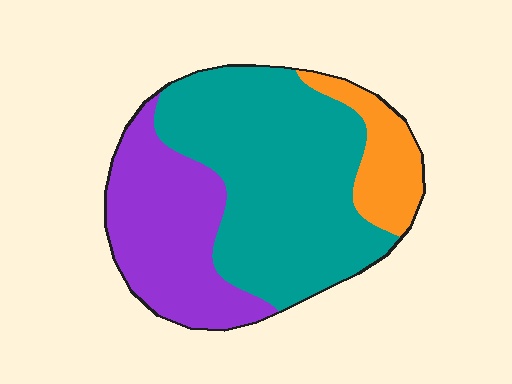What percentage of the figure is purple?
Purple takes up about one third (1/3) of the figure.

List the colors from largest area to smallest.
From largest to smallest: teal, purple, orange.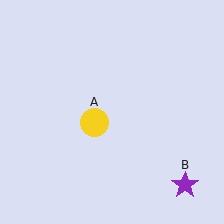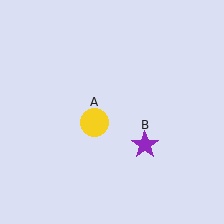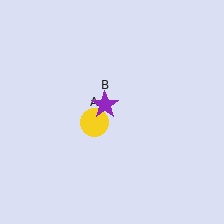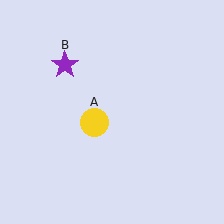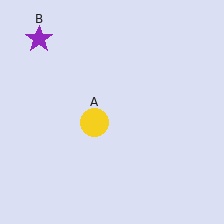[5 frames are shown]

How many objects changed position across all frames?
1 object changed position: purple star (object B).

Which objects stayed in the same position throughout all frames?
Yellow circle (object A) remained stationary.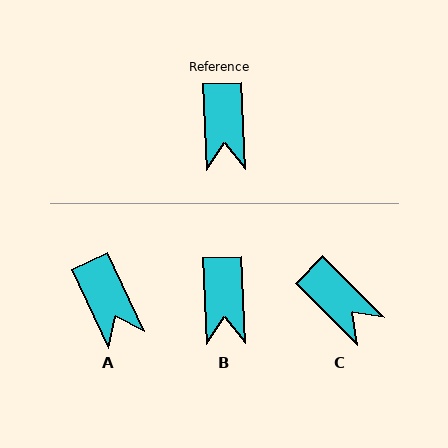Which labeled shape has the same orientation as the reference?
B.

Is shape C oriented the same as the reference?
No, it is off by about 43 degrees.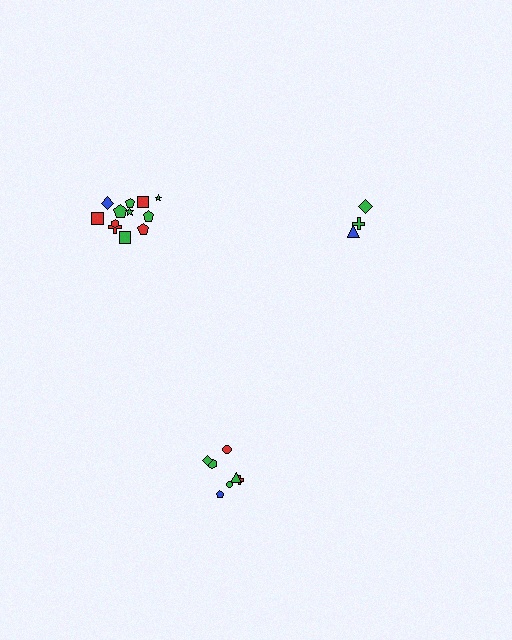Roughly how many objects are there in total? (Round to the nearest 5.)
Roughly 20 objects in total.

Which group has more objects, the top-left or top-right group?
The top-left group.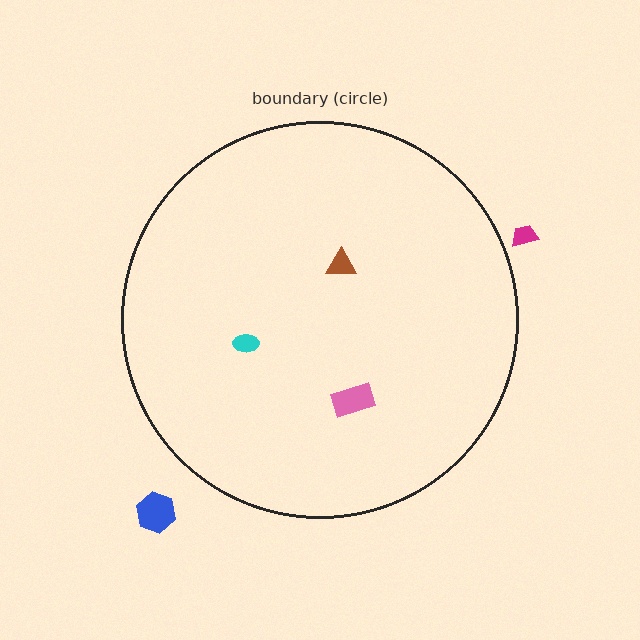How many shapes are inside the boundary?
3 inside, 2 outside.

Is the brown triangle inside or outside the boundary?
Inside.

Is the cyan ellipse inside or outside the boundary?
Inside.